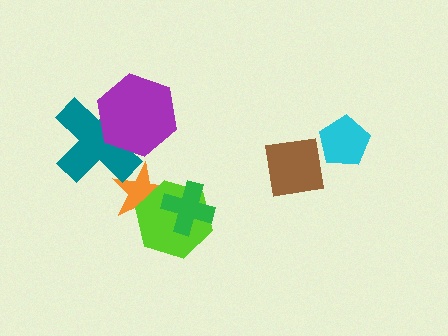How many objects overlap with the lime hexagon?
2 objects overlap with the lime hexagon.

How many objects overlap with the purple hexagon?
1 object overlaps with the purple hexagon.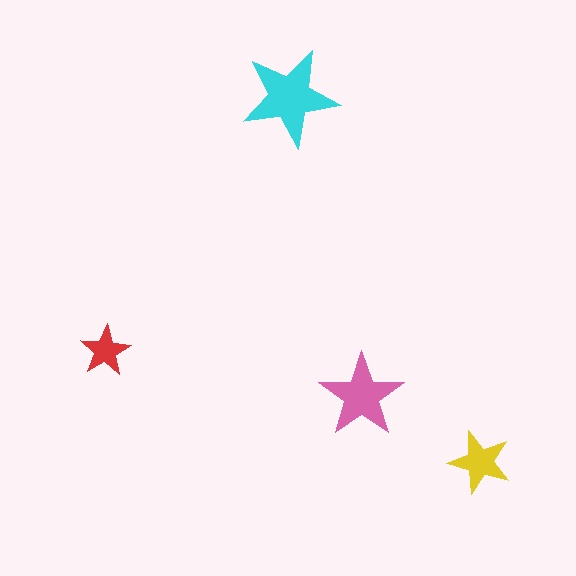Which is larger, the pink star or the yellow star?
The pink one.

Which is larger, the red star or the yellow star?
The yellow one.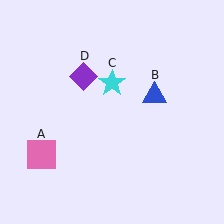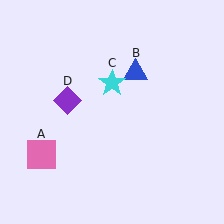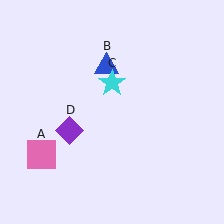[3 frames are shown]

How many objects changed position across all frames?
2 objects changed position: blue triangle (object B), purple diamond (object D).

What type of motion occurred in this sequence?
The blue triangle (object B), purple diamond (object D) rotated counterclockwise around the center of the scene.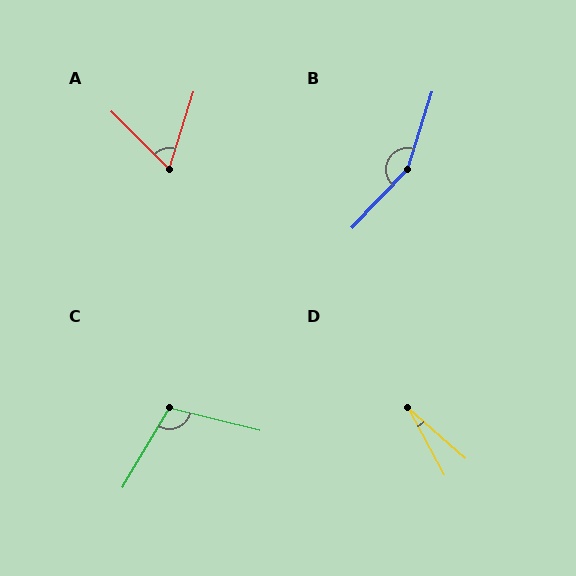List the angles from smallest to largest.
D (20°), A (62°), C (107°), B (154°).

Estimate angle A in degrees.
Approximately 62 degrees.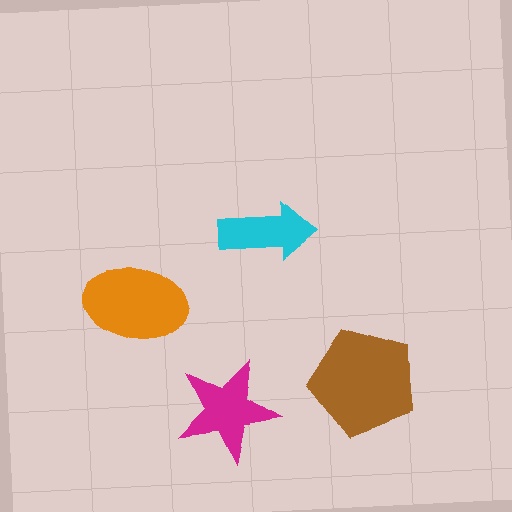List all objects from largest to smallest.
The brown pentagon, the orange ellipse, the magenta star, the cyan arrow.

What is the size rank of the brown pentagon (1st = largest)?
1st.